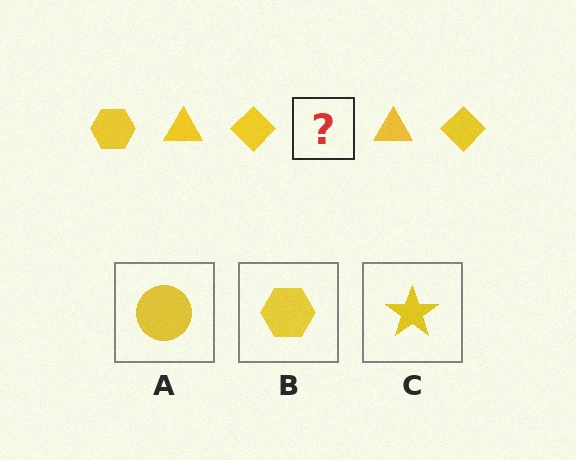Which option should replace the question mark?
Option B.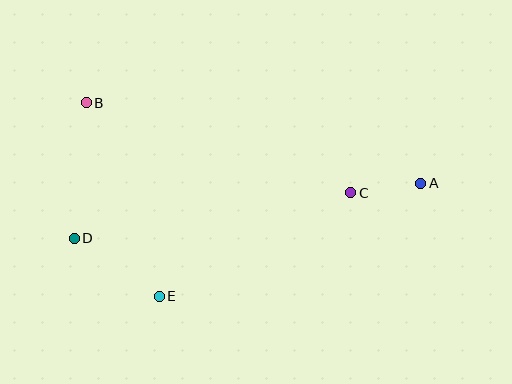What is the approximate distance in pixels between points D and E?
The distance between D and E is approximately 103 pixels.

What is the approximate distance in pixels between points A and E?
The distance between A and E is approximately 285 pixels.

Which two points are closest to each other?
Points A and C are closest to each other.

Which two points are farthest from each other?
Points A and D are farthest from each other.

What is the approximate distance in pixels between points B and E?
The distance between B and E is approximately 207 pixels.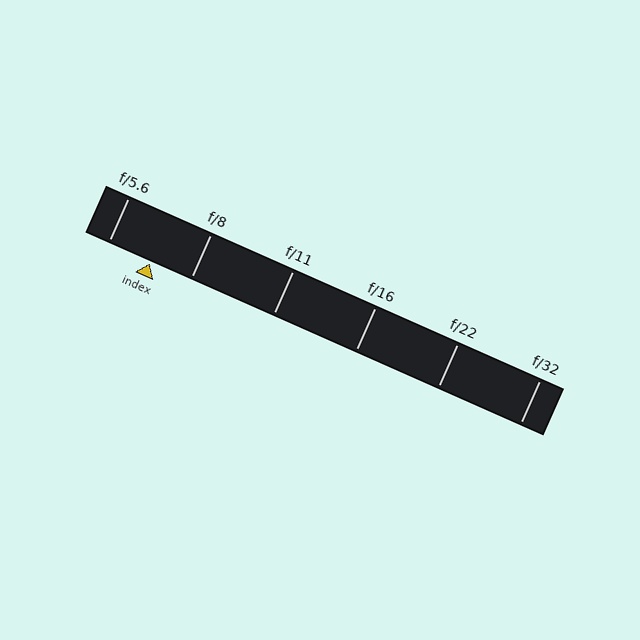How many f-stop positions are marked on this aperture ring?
There are 6 f-stop positions marked.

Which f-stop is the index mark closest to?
The index mark is closest to f/8.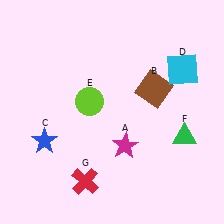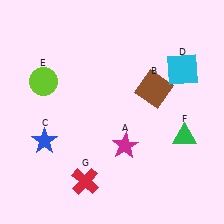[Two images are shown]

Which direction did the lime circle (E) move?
The lime circle (E) moved left.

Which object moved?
The lime circle (E) moved left.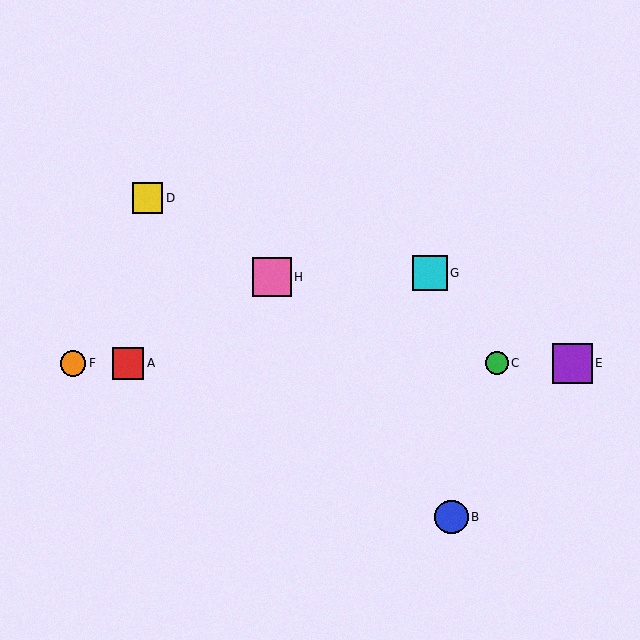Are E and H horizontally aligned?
No, E is at y≈363 and H is at y≈277.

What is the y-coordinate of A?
Object A is at y≈363.